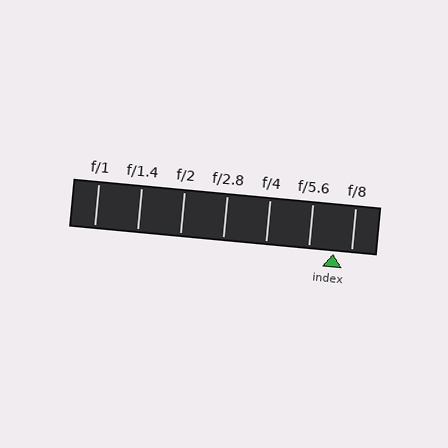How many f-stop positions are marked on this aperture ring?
There are 7 f-stop positions marked.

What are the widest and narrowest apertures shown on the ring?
The widest aperture shown is f/1 and the narrowest is f/8.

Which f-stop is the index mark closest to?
The index mark is closest to f/8.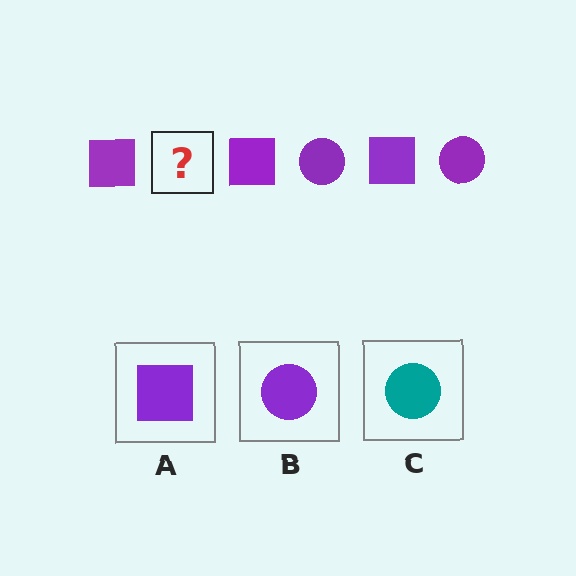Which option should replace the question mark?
Option B.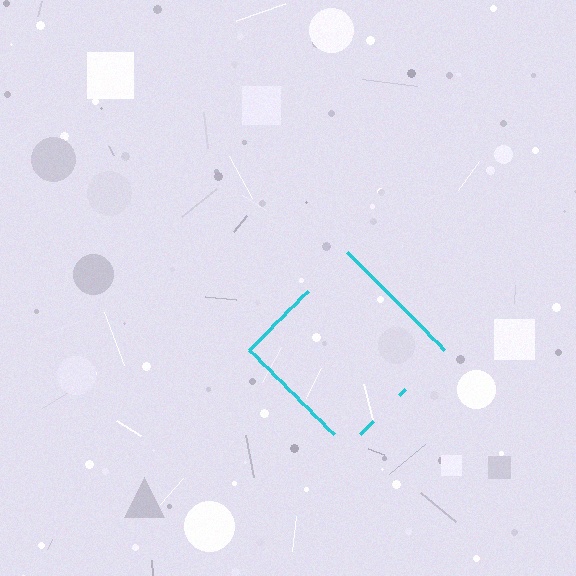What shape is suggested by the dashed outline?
The dashed outline suggests a diamond.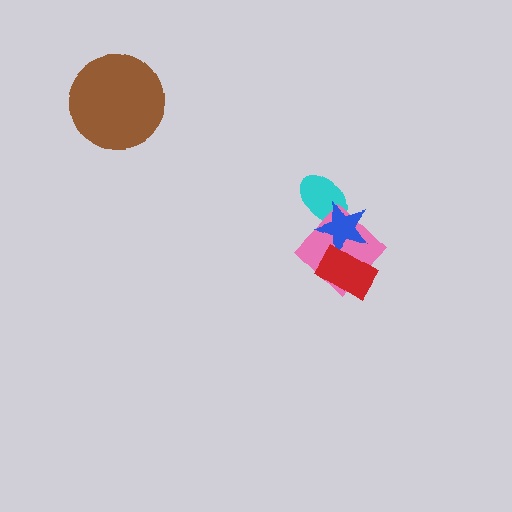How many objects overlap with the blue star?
3 objects overlap with the blue star.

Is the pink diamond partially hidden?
Yes, it is partially covered by another shape.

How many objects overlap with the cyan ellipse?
2 objects overlap with the cyan ellipse.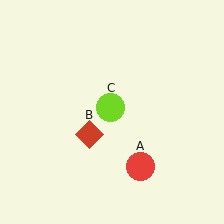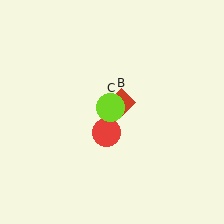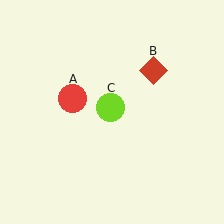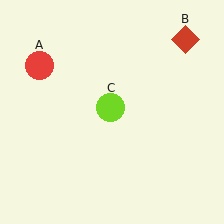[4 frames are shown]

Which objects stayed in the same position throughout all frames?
Lime circle (object C) remained stationary.